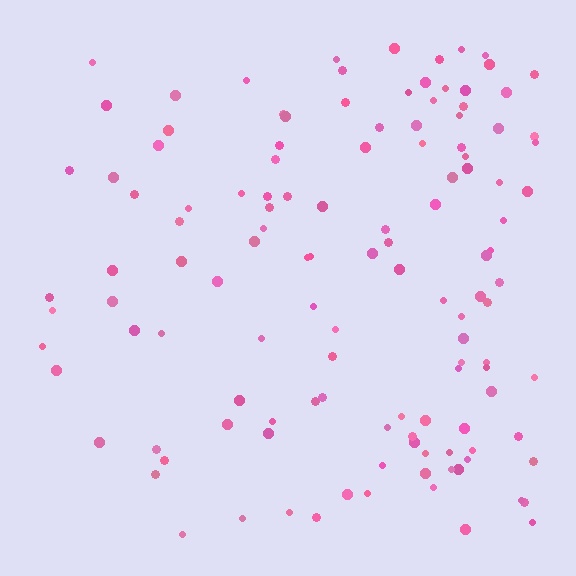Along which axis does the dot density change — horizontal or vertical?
Horizontal.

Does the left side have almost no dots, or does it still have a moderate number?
Still a moderate number, just noticeably fewer than the right.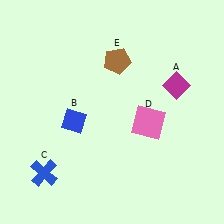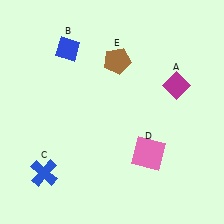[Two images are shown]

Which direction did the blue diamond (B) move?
The blue diamond (B) moved up.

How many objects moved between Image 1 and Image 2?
2 objects moved between the two images.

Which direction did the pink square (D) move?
The pink square (D) moved down.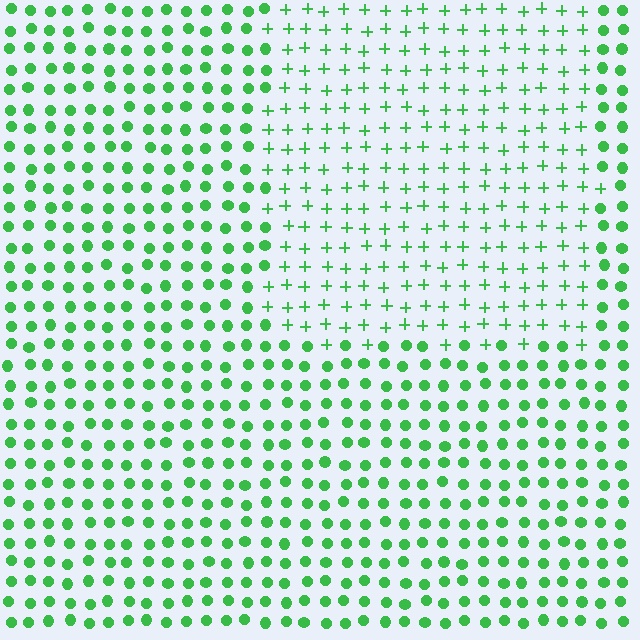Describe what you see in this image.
The image is filled with small green elements arranged in a uniform grid. A rectangle-shaped region contains plus signs, while the surrounding area contains circles. The boundary is defined purely by the change in element shape.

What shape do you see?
I see a rectangle.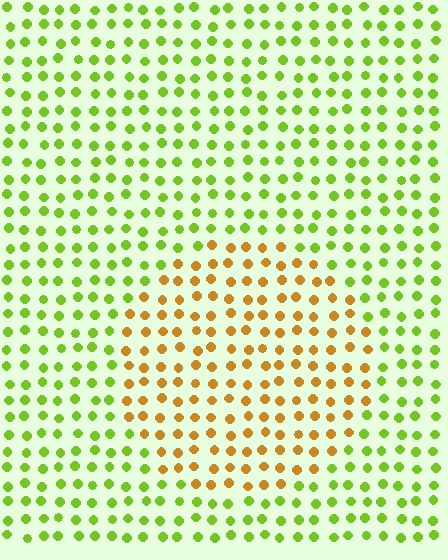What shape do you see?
I see a circle.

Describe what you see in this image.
The image is filled with small lime elements in a uniform arrangement. A circle-shaped region is visible where the elements are tinted to a slightly different hue, forming a subtle color boundary.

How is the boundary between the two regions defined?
The boundary is defined purely by a slight shift in hue (about 54 degrees). Spacing, size, and orientation are identical on both sides.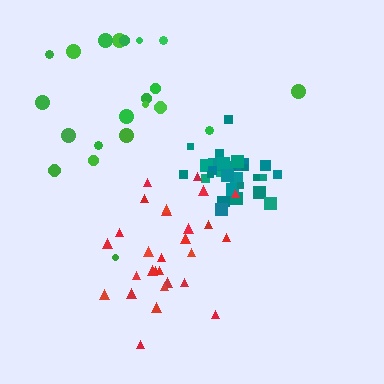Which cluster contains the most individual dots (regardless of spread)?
Teal (34).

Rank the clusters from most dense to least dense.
teal, red, green.